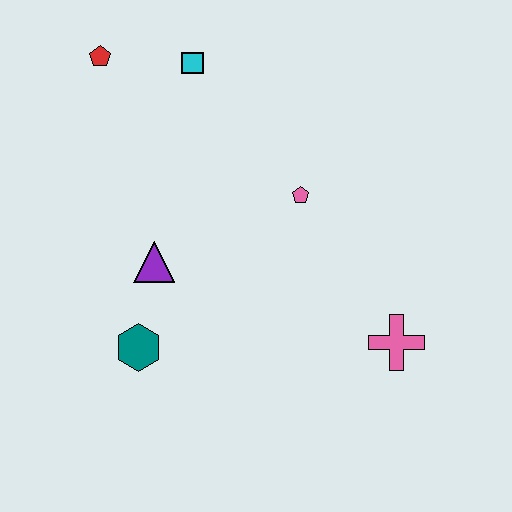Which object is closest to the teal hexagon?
The purple triangle is closest to the teal hexagon.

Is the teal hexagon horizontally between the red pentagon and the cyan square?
Yes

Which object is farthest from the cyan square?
The pink cross is farthest from the cyan square.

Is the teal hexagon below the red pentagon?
Yes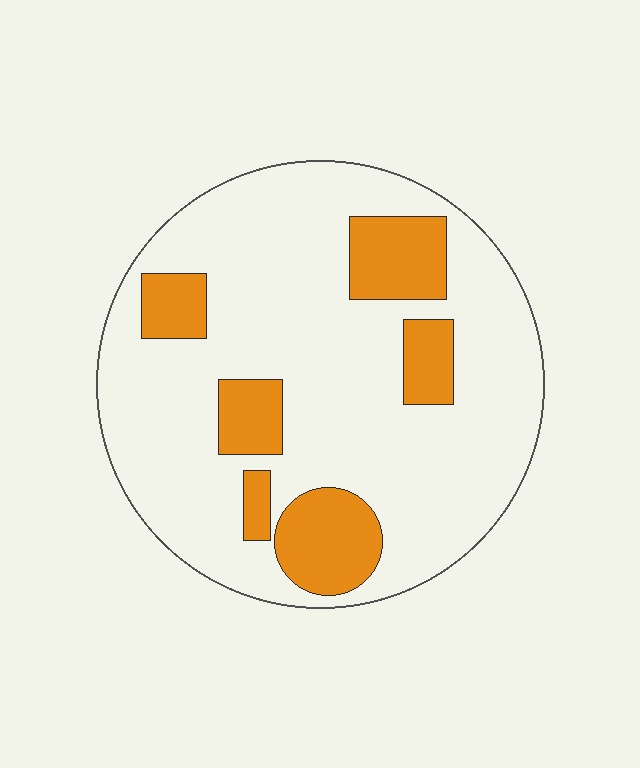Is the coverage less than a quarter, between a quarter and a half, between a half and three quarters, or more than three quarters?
Less than a quarter.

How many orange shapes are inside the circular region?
6.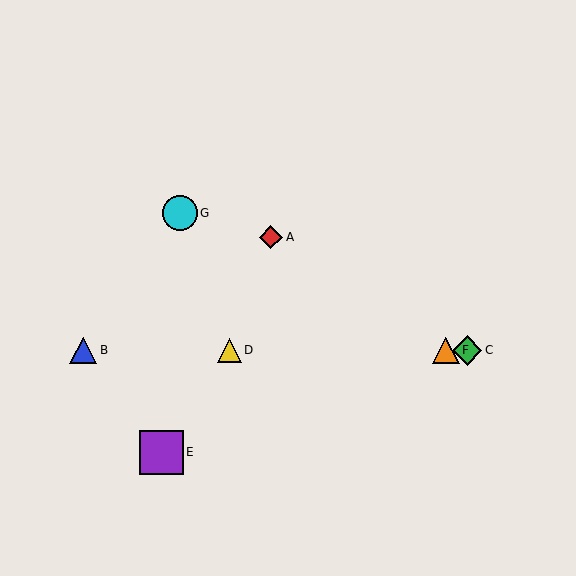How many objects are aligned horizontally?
4 objects (B, C, D, F) are aligned horizontally.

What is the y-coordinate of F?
Object F is at y≈350.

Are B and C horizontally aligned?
Yes, both are at y≈350.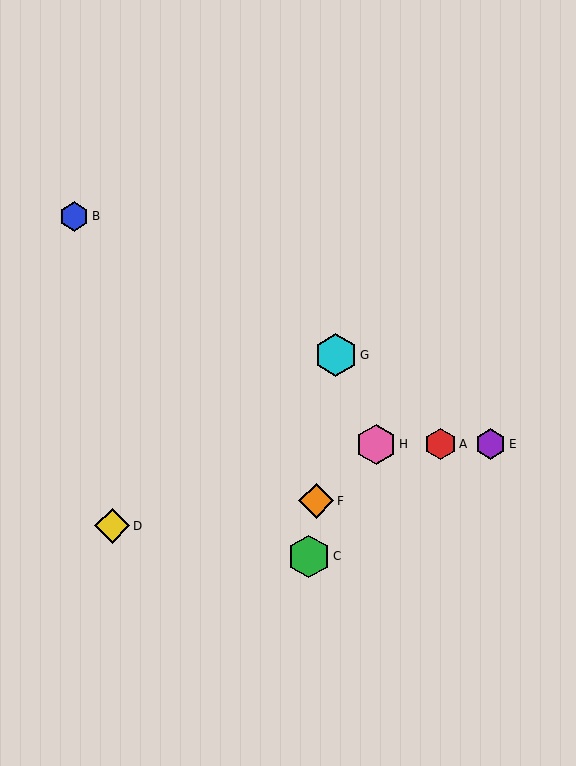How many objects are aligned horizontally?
3 objects (A, E, H) are aligned horizontally.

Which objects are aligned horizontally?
Objects A, E, H are aligned horizontally.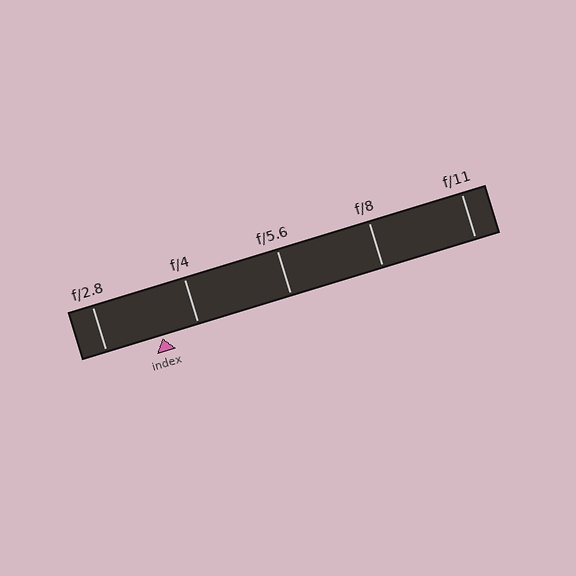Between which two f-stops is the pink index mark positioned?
The index mark is between f/2.8 and f/4.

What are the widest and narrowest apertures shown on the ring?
The widest aperture shown is f/2.8 and the narrowest is f/11.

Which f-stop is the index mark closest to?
The index mark is closest to f/4.